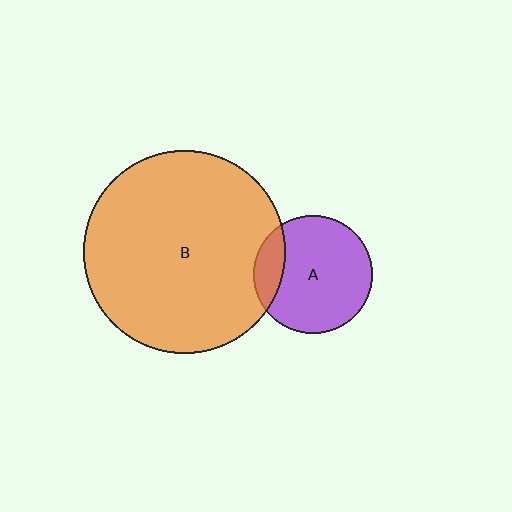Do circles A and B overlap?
Yes.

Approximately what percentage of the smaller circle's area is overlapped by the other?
Approximately 15%.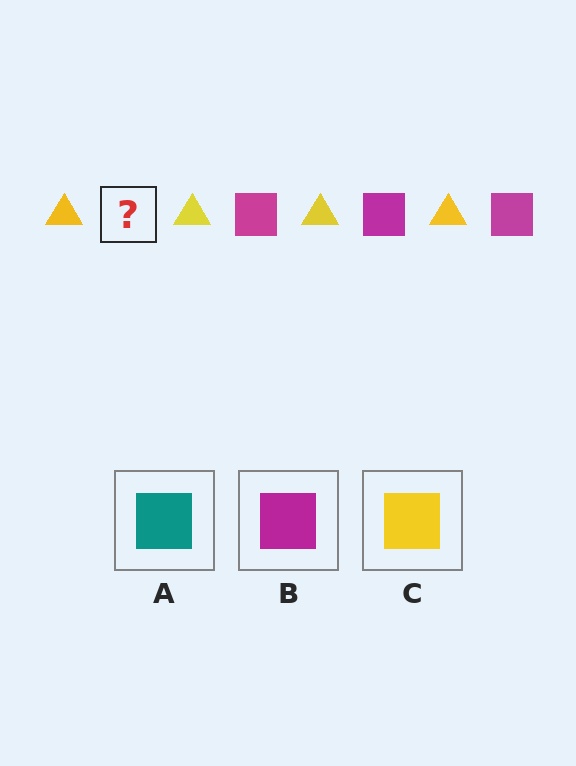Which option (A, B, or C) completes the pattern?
B.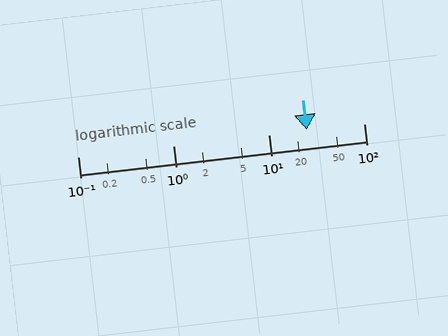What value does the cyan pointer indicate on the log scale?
The pointer indicates approximately 25.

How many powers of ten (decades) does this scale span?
The scale spans 3 decades, from 0.1 to 100.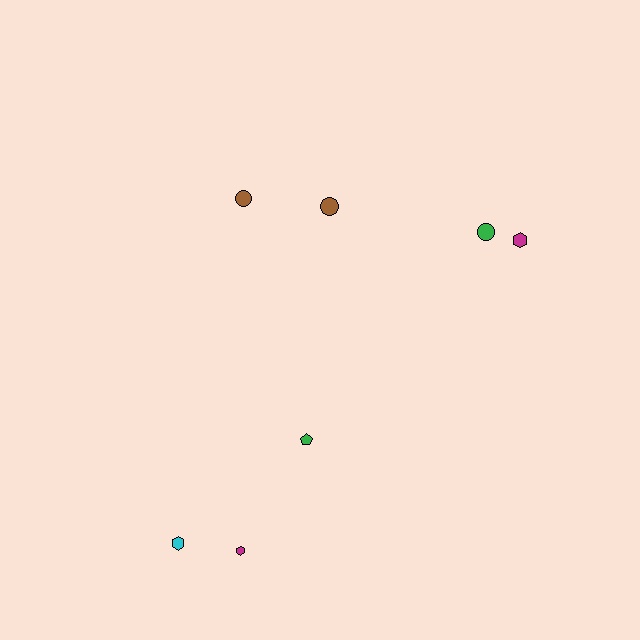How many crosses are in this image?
There are no crosses.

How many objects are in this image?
There are 7 objects.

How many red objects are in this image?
There are no red objects.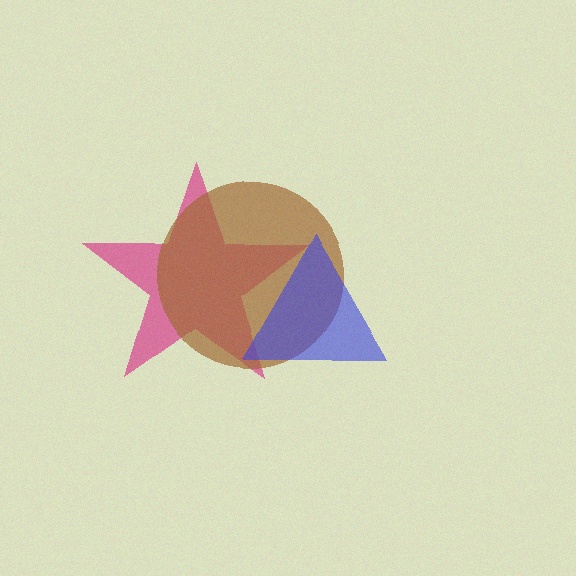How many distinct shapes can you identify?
There are 3 distinct shapes: a magenta star, a brown circle, a blue triangle.